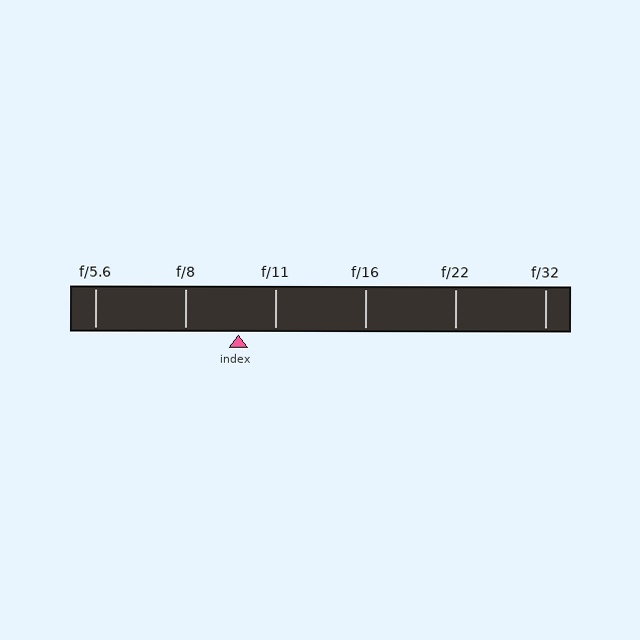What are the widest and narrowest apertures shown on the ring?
The widest aperture shown is f/5.6 and the narrowest is f/32.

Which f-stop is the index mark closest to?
The index mark is closest to f/11.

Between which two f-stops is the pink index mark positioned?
The index mark is between f/8 and f/11.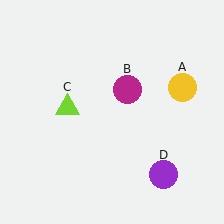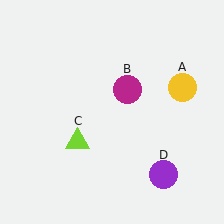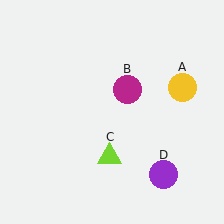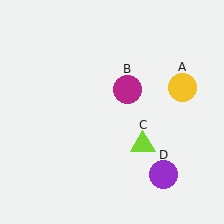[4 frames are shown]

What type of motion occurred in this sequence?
The lime triangle (object C) rotated counterclockwise around the center of the scene.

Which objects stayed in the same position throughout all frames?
Yellow circle (object A) and magenta circle (object B) and purple circle (object D) remained stationary.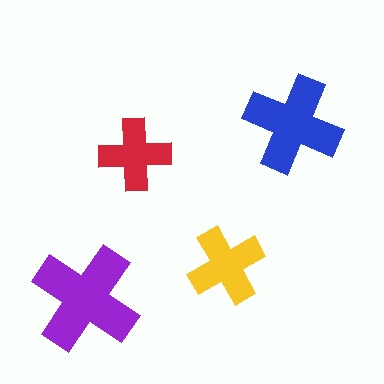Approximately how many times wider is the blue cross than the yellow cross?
About 1.5 times wider.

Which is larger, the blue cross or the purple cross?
The purple one.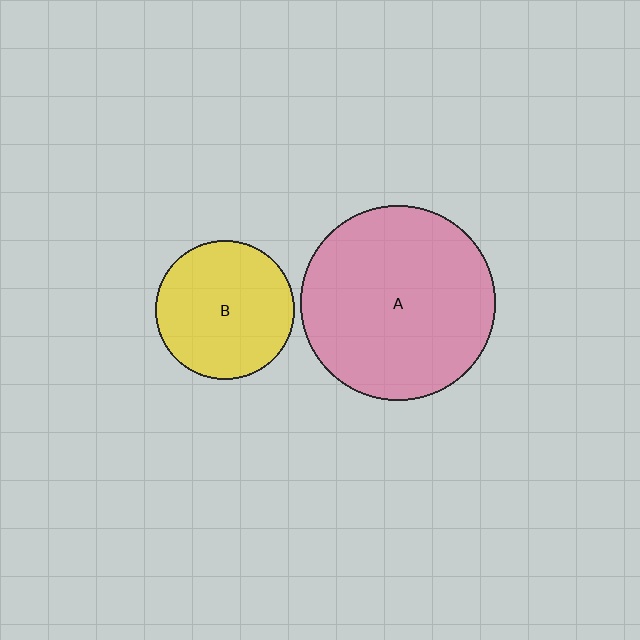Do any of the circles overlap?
No, none of the circles overlap.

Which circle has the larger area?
Circle A (pink).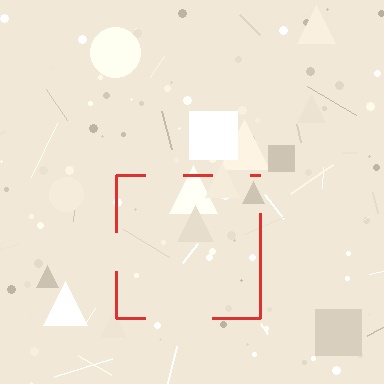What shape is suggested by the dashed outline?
The dashed outline suggests a square.